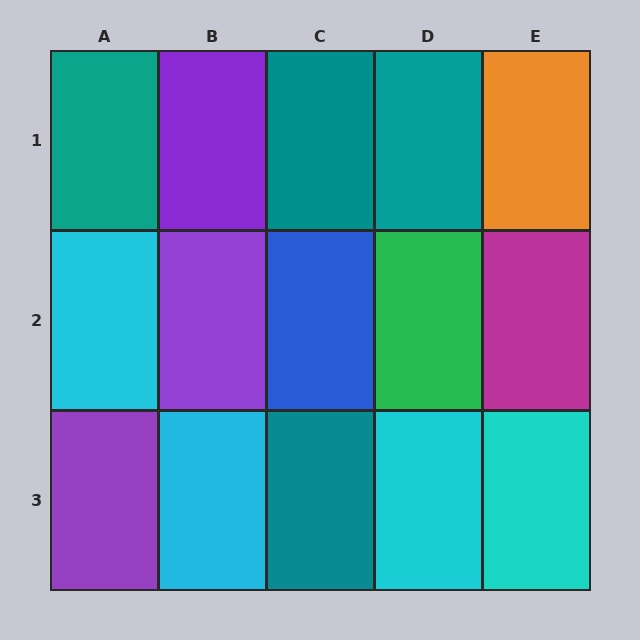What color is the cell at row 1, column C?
Teal.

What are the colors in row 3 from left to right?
Purple, cyan, teal, cyan, cyan.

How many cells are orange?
1 cell is orange.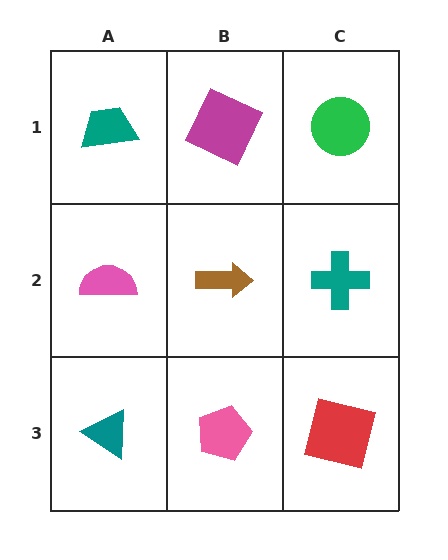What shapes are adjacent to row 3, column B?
A brown arrow (row 2, column B), a teal triangle (row 3, column A), a red square (row 3, column C).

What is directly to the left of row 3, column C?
A pink pentagon.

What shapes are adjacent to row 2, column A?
A teal trapezoid (row 1, column A), a teal triangle (row 3, column A), a brown arrow (row 2, column B).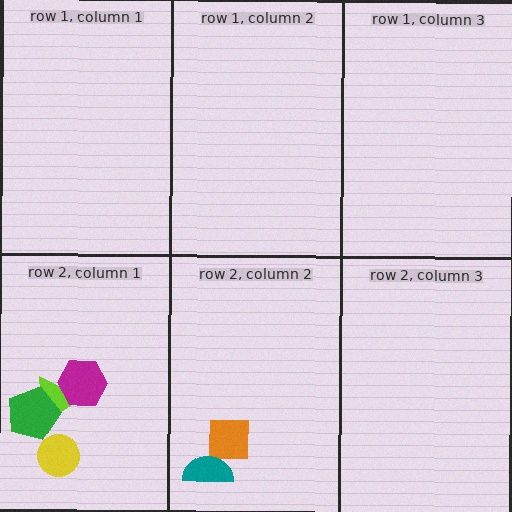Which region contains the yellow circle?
The row 2, column 1 region.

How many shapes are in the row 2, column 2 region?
2.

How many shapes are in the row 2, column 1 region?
4.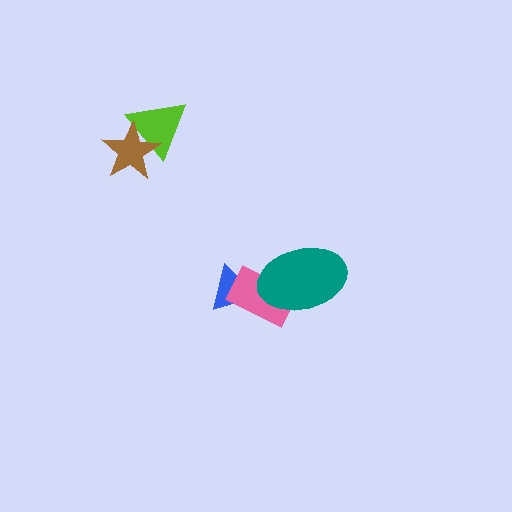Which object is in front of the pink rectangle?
The teal ellipse is in front of the pink rectangle.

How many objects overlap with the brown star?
1 object overlaps with the brown star.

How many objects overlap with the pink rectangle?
2 objects overlap with the pink rectangle.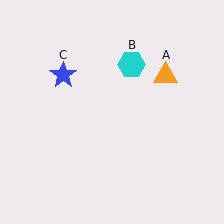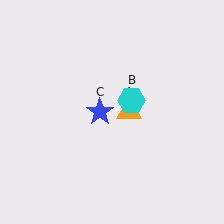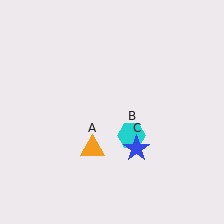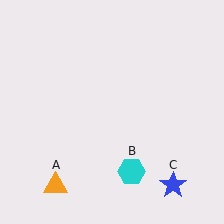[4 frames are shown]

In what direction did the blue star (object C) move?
The blue star (object C) moved down and to the right.